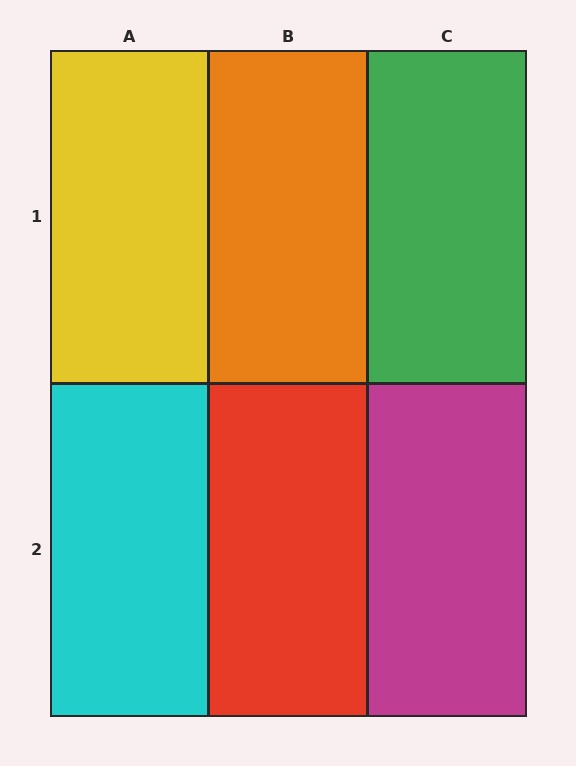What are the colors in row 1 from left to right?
Yellow, orange, green.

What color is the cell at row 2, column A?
Cyan.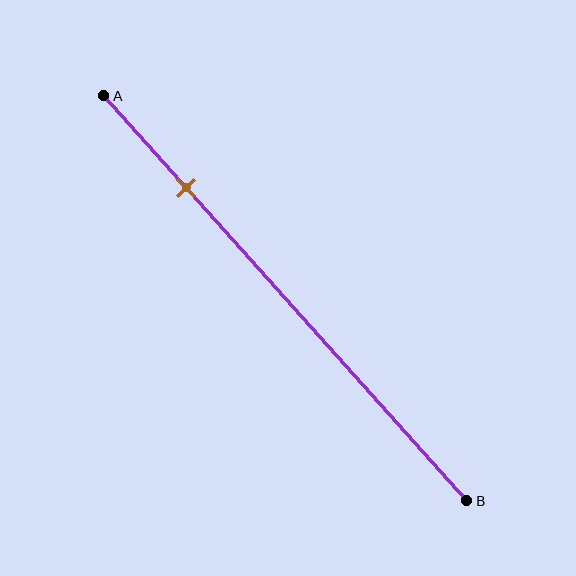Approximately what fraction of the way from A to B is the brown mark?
The brown mark is approximately 25% of the way from A to B.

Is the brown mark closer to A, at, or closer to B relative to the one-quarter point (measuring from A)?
The brown mark is approximately at the one-quarter point of segment AB.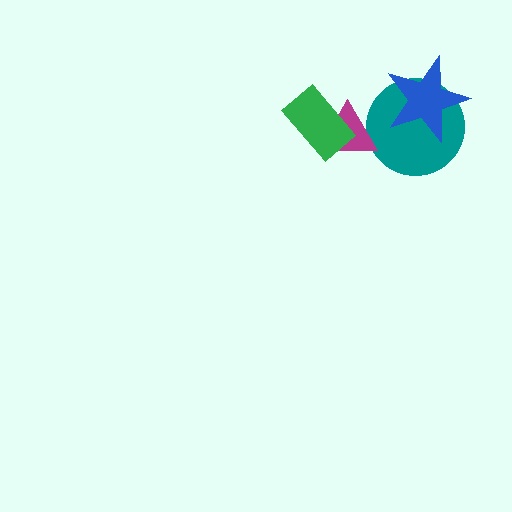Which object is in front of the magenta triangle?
The green rectangle is in front of the magenta triangle.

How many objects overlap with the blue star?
1 object overlaps with the blue star.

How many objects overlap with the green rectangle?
1 object overlaps with the green rectangle.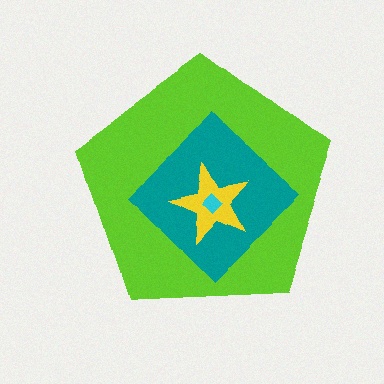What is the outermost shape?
The lime pentagon.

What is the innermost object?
The cyan diamond.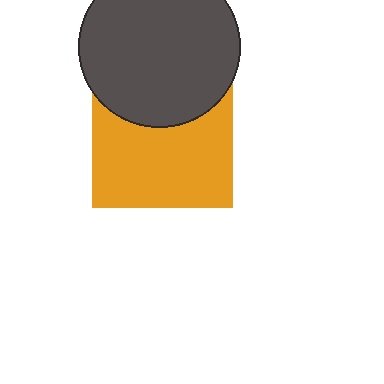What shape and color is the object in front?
The object in front is a dark gray circle.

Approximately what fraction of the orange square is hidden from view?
Roughly 35% of the orange square is hidden behind the dark gray circle.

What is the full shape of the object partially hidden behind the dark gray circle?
The partially hidden object is an orange square.